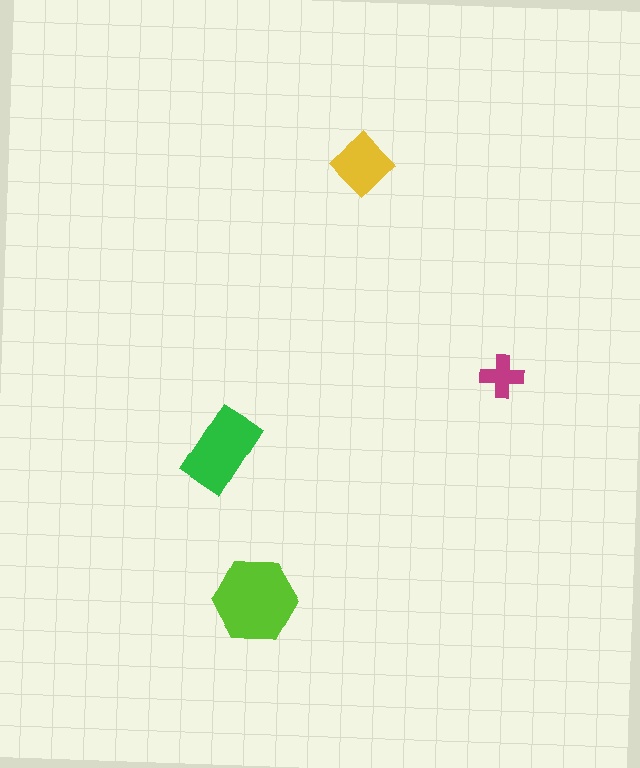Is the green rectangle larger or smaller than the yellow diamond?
Larger.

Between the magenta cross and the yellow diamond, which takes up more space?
The yellow diamond.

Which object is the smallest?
The magenta cross.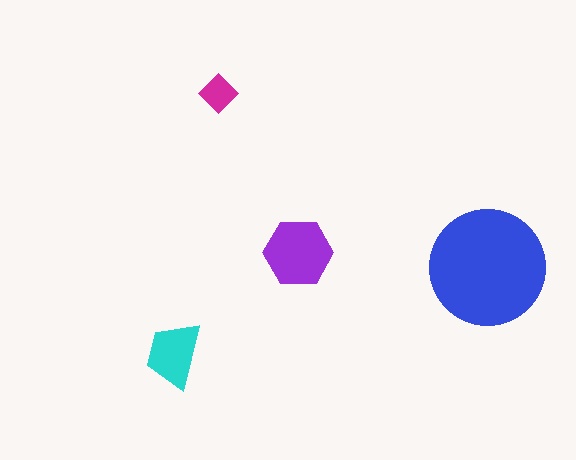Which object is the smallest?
The magenta diamond.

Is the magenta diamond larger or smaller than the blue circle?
Smaller.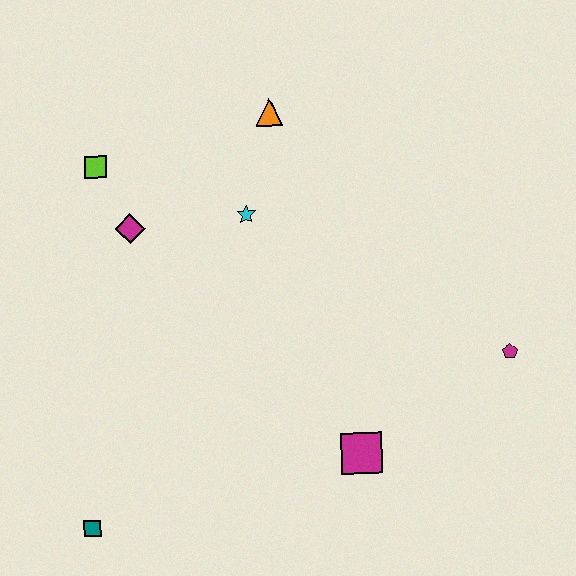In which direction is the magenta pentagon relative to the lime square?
The magenta pentagon is to the right of the lime square.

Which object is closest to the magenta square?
The magenta pentagon is closest to the magenta square.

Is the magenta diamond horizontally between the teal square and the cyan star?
Yes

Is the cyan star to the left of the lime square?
No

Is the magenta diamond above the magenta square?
Yes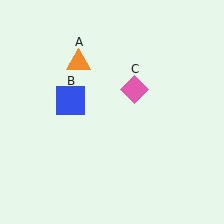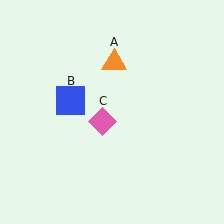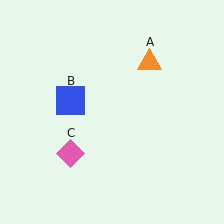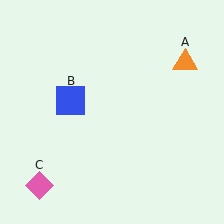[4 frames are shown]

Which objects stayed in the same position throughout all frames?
Blue square (object B) remained stationary.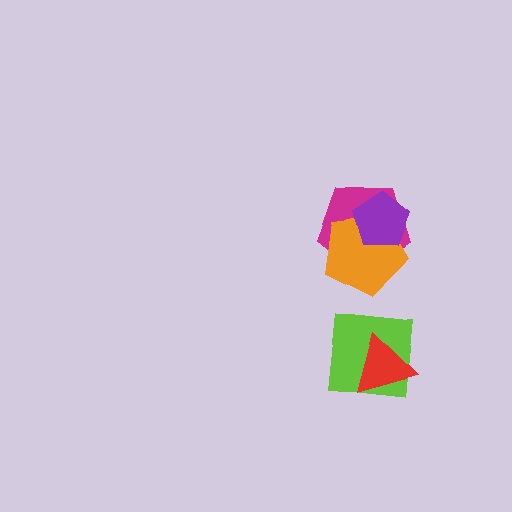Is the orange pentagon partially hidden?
Yes, it is partially covered by another shape.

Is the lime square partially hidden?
Yes, it is partially covered by another shape.